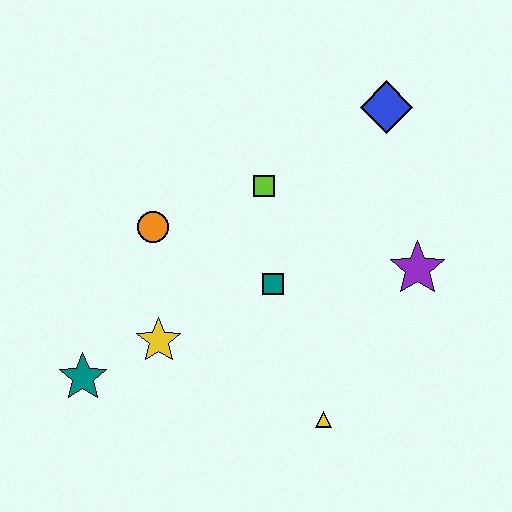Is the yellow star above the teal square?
No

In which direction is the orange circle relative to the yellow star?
The orange circle is above the yellow star.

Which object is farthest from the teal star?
The blue diamond is farthest from the teal star.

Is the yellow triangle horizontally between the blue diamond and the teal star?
Yes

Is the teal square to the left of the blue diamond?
Yes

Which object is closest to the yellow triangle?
The teal square is closest to the yellow triangle.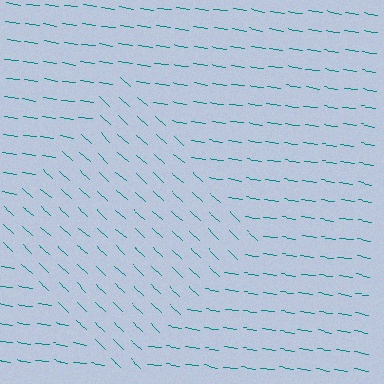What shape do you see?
I see a diamond.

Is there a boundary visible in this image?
Yes, there is a texture boundary formed by a change in line orientation.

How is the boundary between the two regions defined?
The boundary is defined purely by a change in line orientation (approximately 34 degrees difference). All lines are the same color and thickness.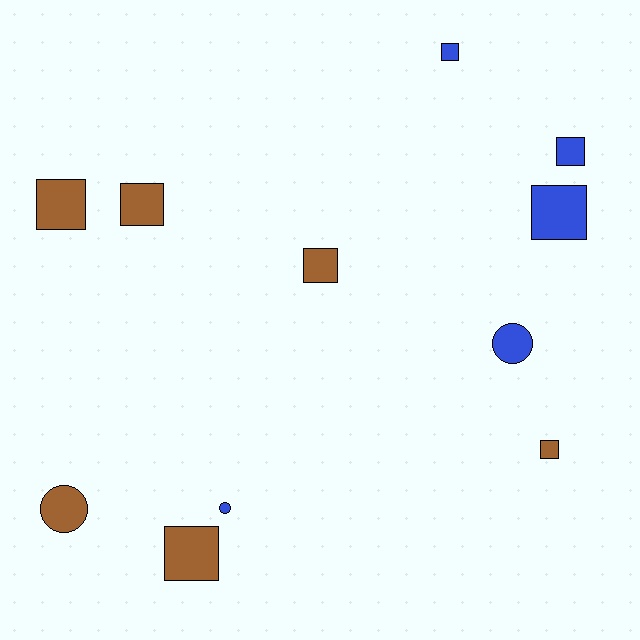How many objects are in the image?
There are 11 objects.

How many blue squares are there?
There are 3 blue squares.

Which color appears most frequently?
Brown, with 6 objects.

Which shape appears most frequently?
Square, with 8 objects.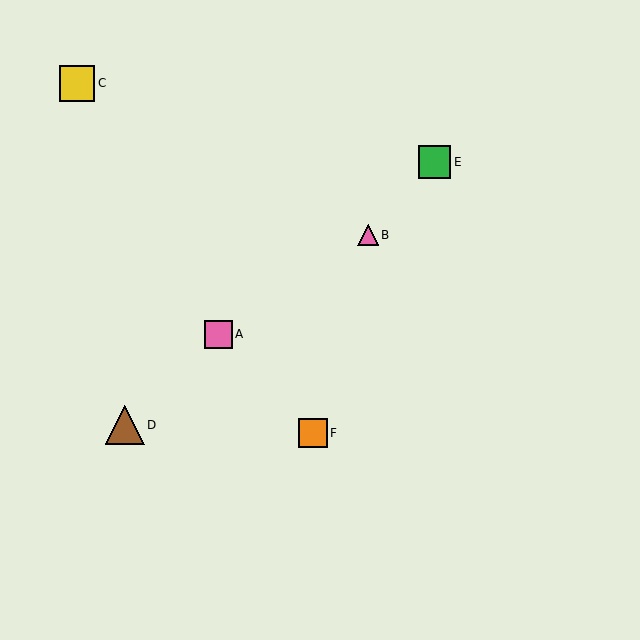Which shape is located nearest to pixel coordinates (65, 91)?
The yellow square (labeled C) at (77, 83) is nearest to that location.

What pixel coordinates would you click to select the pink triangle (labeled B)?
Click at (368, 235) to select the pink triangle B.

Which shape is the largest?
The brown triangle (labeled D) is the largest.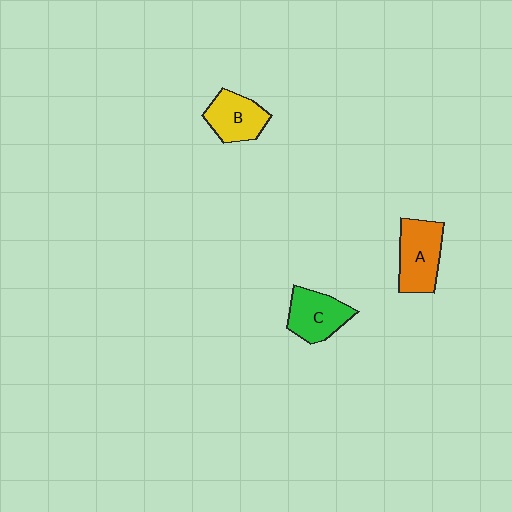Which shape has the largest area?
Shape A (orange).